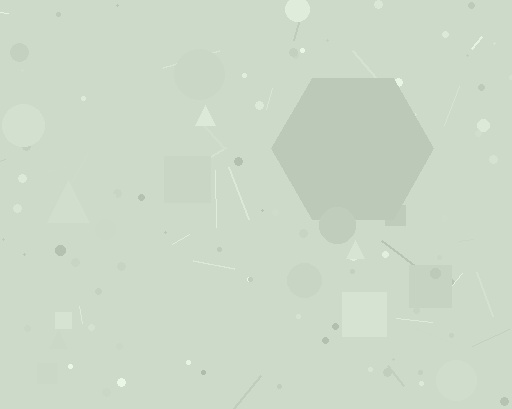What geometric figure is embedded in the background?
A hexagon is embedded in the background.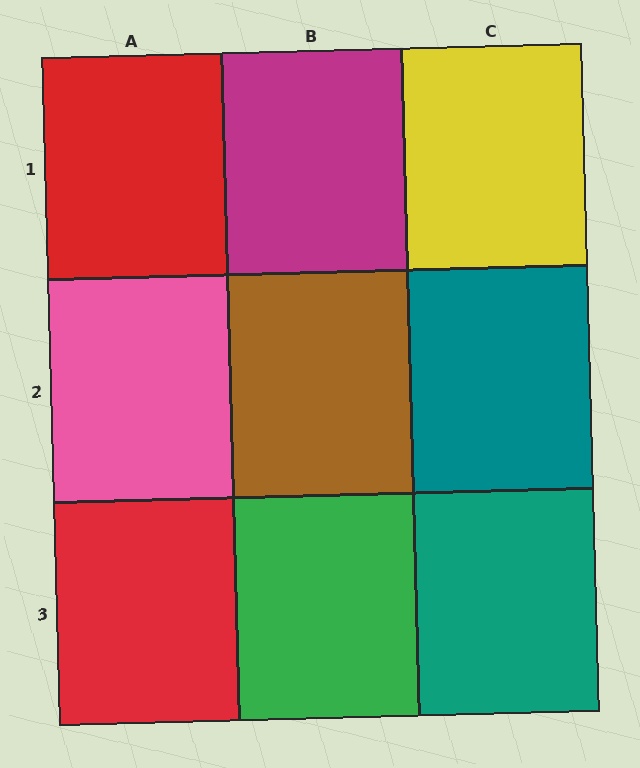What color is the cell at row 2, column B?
Brown.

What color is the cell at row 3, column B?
Green.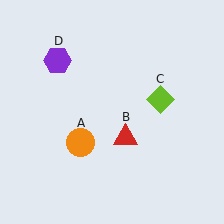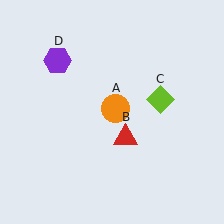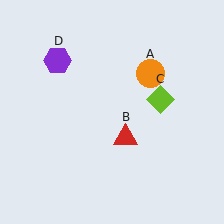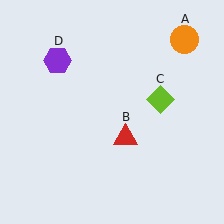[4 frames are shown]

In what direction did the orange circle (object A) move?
The orange circle (object A) moved up and to the right.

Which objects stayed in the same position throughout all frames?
Red triangle (object B) and lime diamond (object C) and purple hexagon (object D) remained stationary.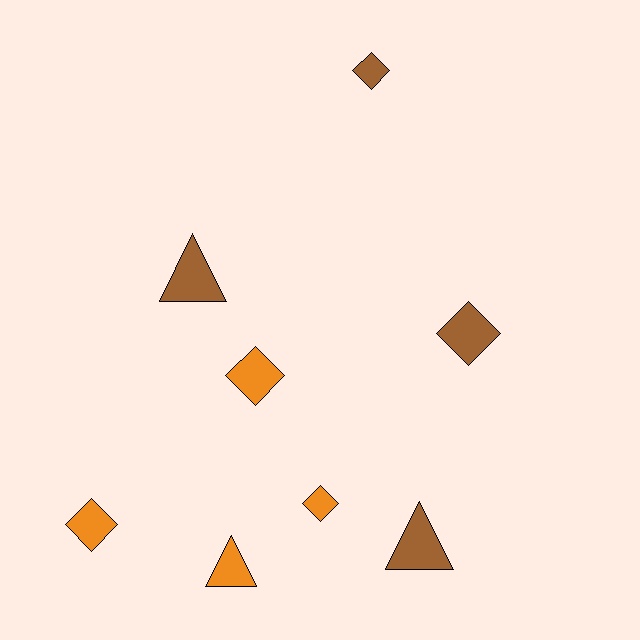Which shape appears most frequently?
Diamond, with 5 objects.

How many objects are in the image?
There are 8 objects.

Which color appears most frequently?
Orange, with 4 objects.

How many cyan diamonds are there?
There are no cyan diamonds.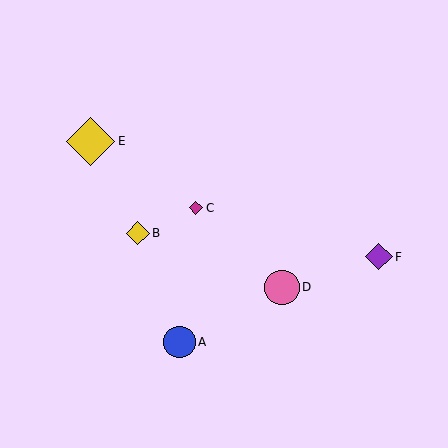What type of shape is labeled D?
Shape D is a pink circle.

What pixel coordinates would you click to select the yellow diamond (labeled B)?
Click at (138, 233) to select the yellow diamond B.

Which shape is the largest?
The yellow diamond (labeled E) is the largest.